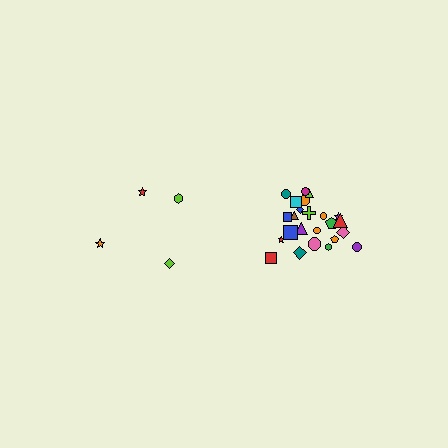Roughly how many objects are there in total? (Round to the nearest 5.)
Roughly 30 objects in total.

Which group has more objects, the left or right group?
The right group.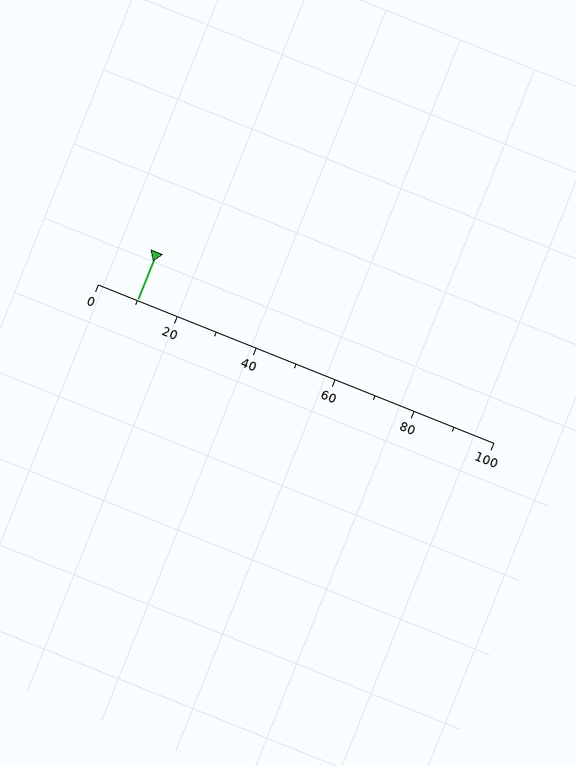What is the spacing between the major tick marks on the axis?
The major ticks are spaced 20 apart.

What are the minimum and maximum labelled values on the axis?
The axis runs from 0 to 100.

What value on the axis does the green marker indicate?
The marker indicates approximately 10.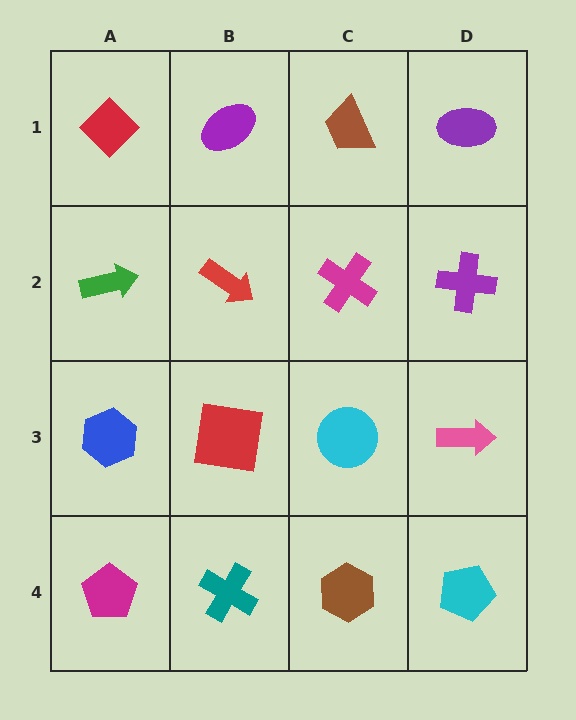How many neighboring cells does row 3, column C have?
4.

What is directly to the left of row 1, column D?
A brown trapezoid.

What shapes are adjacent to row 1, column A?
A green arrow (row 2, column A), a purple ellipse (row 1, column B).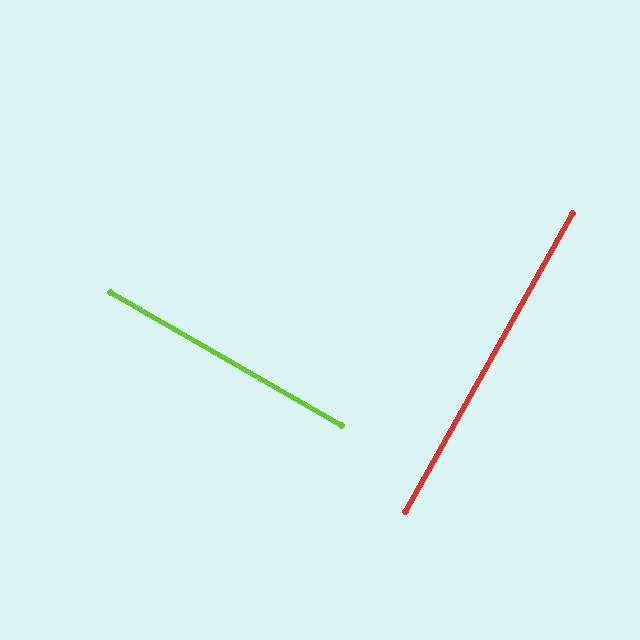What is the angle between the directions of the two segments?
Approximately 89 degrees.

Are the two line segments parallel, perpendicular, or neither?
Perpendicular — they meet at approximately 89°.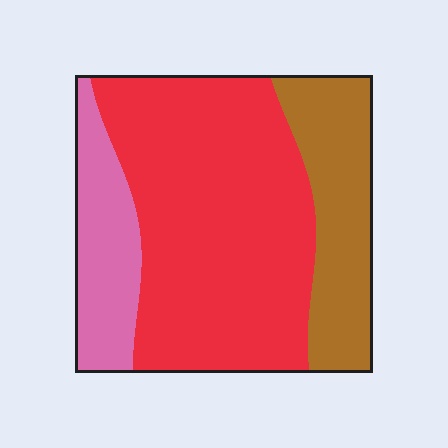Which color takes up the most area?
Red, at roughly 60%.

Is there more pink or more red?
Red.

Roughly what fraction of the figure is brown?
Brown covers roughly 25% of the figure.